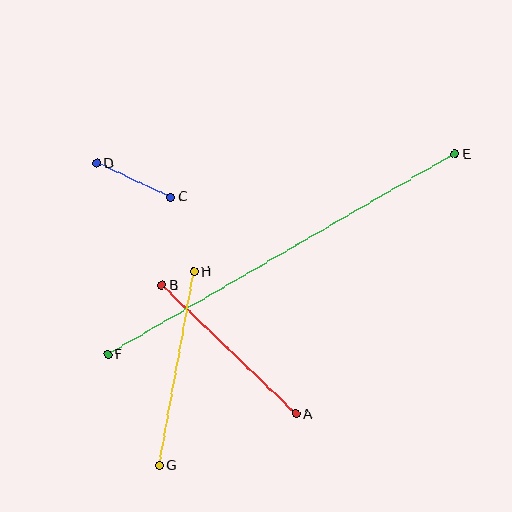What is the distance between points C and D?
The distance is approximately 82 pixels.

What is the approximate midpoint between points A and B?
The midpoint is at approximately (229, 349) pixels.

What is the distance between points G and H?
The distance is approximately 197 pixels.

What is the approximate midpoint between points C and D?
The midpoint is at approximately (134, 180) pixels.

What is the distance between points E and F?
The distance is approximately 401 pixels.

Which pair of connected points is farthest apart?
Points E and F are farthest apart.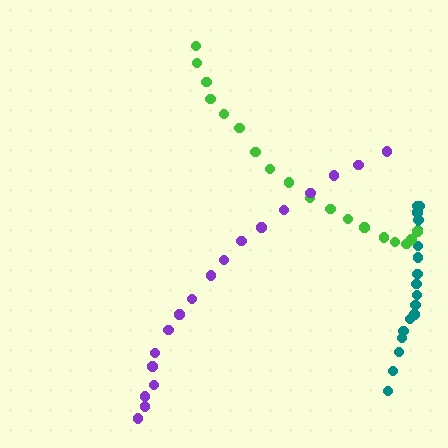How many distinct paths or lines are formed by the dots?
There are 3 distinct paths.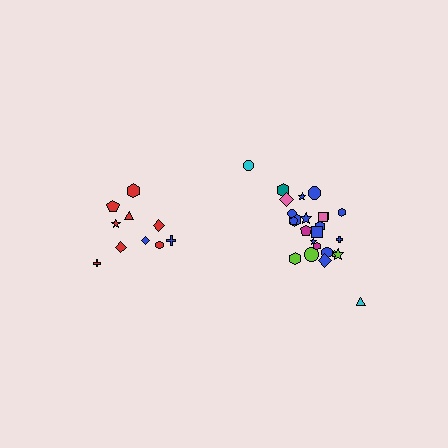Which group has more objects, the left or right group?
The right group.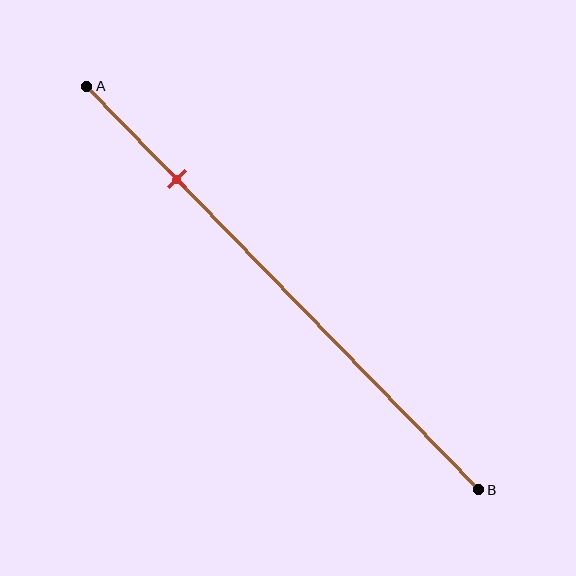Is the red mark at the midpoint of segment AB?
No, the mark is at about 25% from A, not at the 50% midpoint.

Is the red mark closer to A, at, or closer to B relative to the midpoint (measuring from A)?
The red mark is closer to point A than the midpoint of segment AB.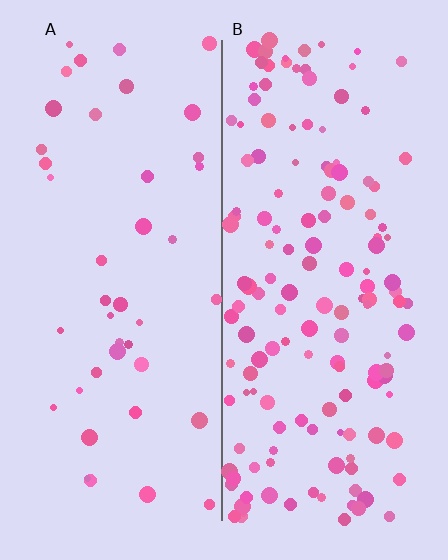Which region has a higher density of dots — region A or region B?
B (the right).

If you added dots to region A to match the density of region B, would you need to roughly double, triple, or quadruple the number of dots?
Approximately triple.